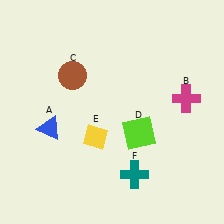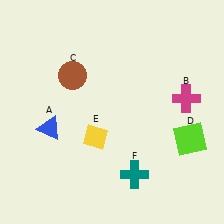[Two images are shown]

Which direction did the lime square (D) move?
The lime square (D) moved right.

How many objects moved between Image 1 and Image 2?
1 object moved between the two images.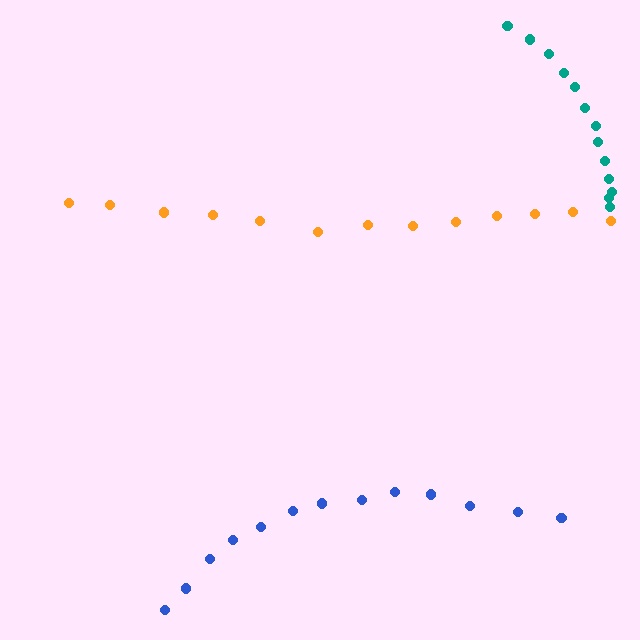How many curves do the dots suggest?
There are 3 distinct paths.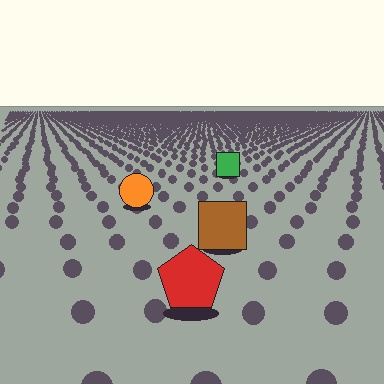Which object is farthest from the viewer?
The green square is farthest from the viewer. It appears smaller and the ground texture around it is denser.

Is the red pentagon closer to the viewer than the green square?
Yes. The red pentagon is closer — you can tell from the texture gradient: the ground texture is coarser near it.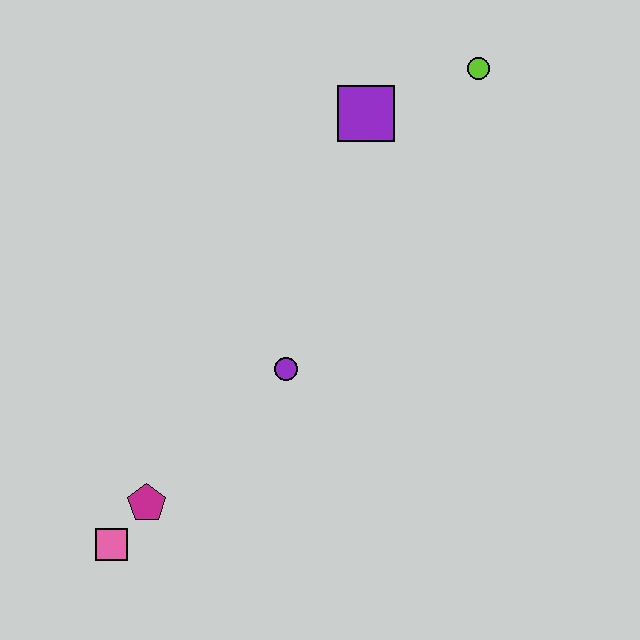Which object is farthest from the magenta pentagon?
The lime circle is farthest from the magenta pentagon.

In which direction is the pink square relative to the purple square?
The pink square is below the purple square.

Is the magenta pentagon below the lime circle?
Yes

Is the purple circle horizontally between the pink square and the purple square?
Yes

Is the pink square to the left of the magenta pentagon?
Yes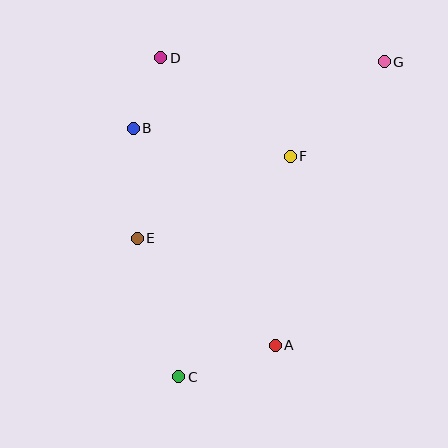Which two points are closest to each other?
Points B and D are closest to each other.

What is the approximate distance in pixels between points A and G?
The distance between A and G is approximately 304 pixels.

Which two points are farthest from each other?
Points C and G are farthest from each other.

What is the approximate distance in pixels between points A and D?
The distance between A and D is approximately 309 pixels.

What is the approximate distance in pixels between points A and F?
The distance between A and F is approximately 190 pixels.